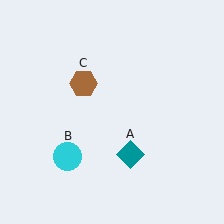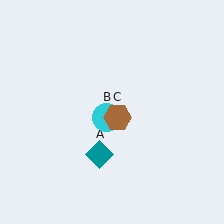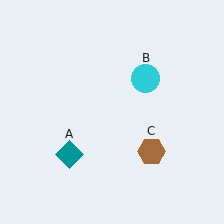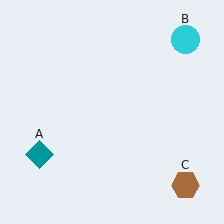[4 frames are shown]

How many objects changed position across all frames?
3 objects changed position: teal diamond (object A), cyan circle (object B), brown hexagon (object C).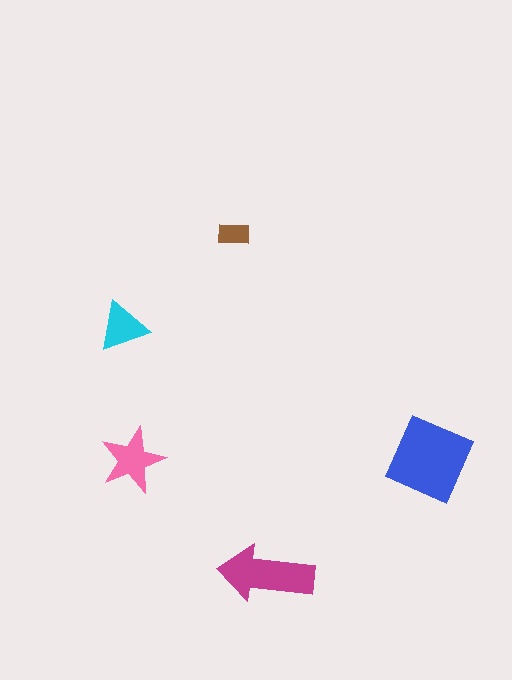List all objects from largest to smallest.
The blue diamond, the magenta arrow, the pink star, the cyan triangle, the brown rectangle.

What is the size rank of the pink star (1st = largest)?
3rd.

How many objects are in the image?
There are 5 objects in the image.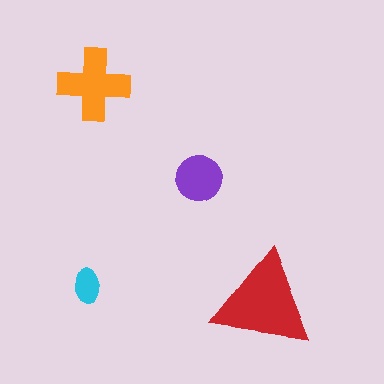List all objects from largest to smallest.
The red triangle, the orange cross, the purple circle, the cyan ellipse.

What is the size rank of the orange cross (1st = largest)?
2nd.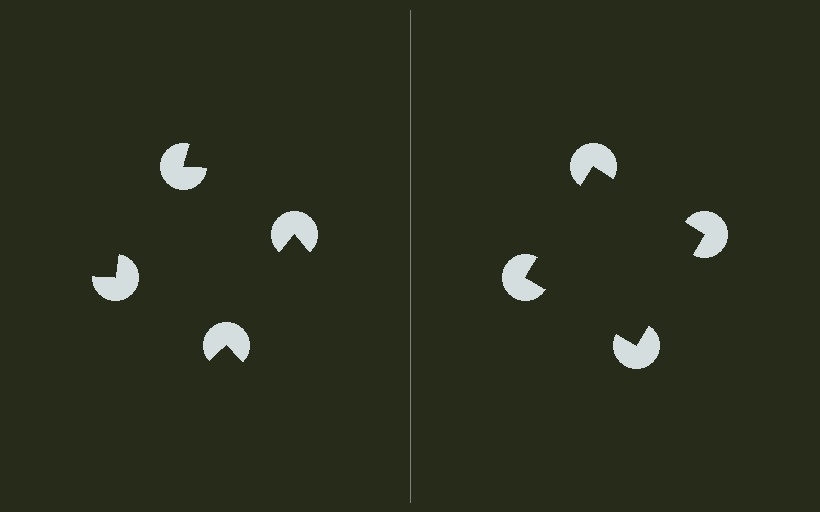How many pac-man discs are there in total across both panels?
8 — 4 on each side.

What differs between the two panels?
The pac-man discs are positioned identically on both sides; only the wedge orientations differ. On the right they align to a square; on the left they are misaligned.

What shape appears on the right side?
An illusory square.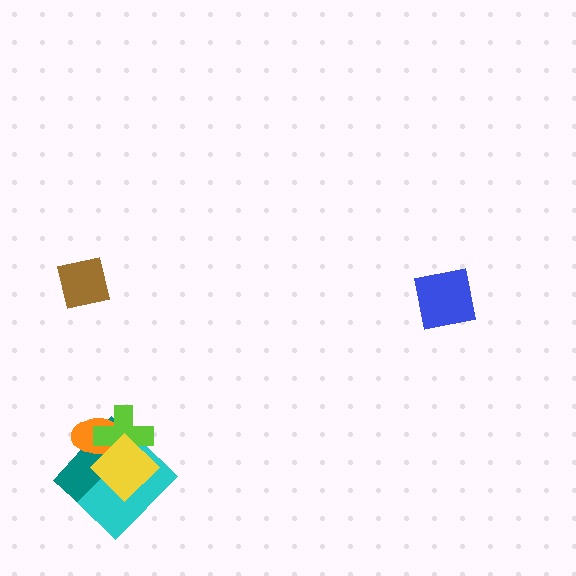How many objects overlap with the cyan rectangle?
4 objects overlap with the cyan rectangle.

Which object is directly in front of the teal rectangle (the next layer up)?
The cyan rectangle is directly in front of the teal rectangle.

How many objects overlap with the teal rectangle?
4 objects overlap with the teal rectangle.